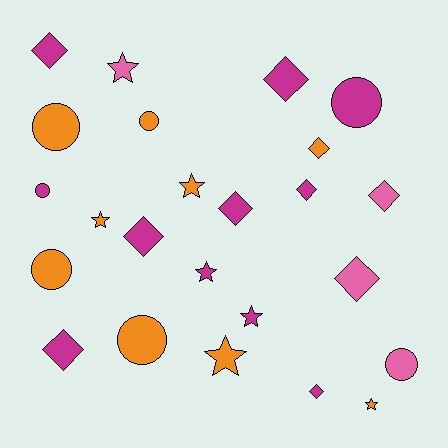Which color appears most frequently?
Magenta, with 11 objects.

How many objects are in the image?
There are 24 objects.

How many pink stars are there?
There is 1 pink star.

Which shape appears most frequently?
Diamond, with 10 objects.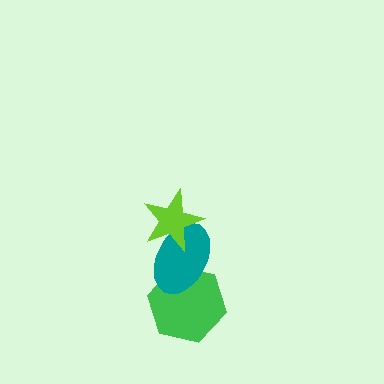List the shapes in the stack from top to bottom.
From top to bottom: the lime star, the teal ellipse, the green hexagon.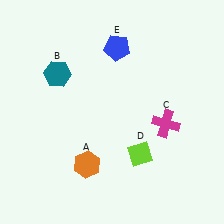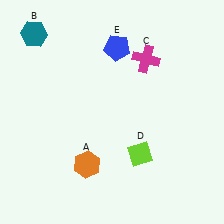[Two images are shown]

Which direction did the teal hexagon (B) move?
The teal hexagon (B) moved up.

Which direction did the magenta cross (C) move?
The magenta cross (C) moved up.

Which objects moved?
The objects that moved are: the teal hexagon (B), the magenta cross (C).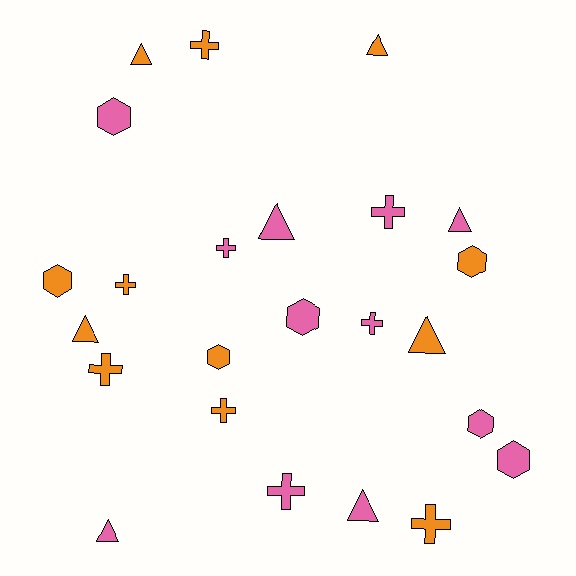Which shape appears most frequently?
Cross, with 9 objects.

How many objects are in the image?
There are 24 objects.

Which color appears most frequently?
Pink, with 12 objects.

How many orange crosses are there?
There are 5 orange crosses.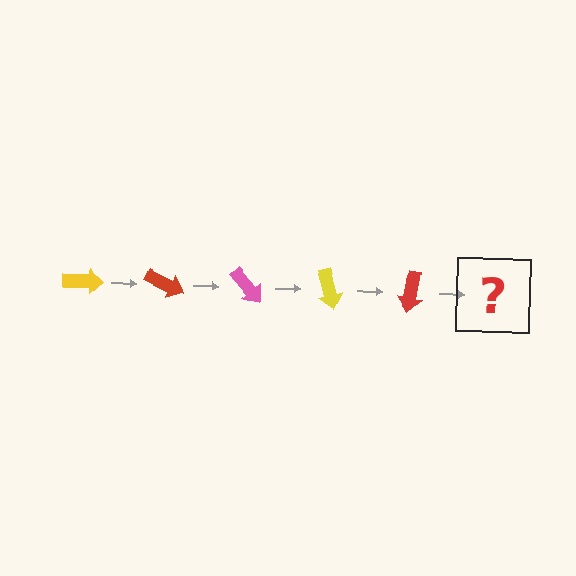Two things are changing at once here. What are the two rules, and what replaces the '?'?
The two rules are that it rotates 25 degrees each step and the color cycles through yellow, red, and pink. The '?' should be a pink arrow, rotated 125 degrees from the start.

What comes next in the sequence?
The next element should be a pink arrow, rotated 125 degrees from the start.